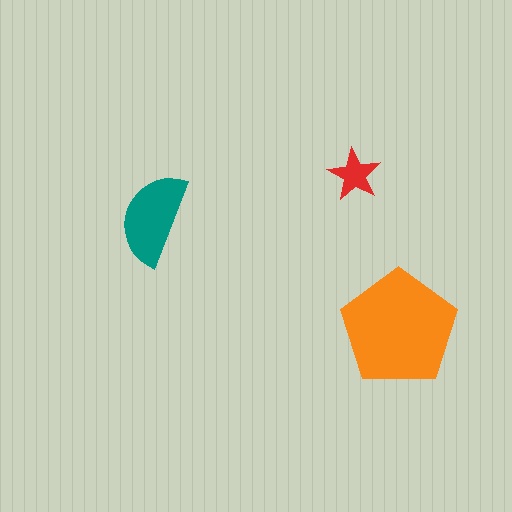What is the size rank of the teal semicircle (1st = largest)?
2nd.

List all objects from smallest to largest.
The red star, the teal semicircle, the orange pentagon.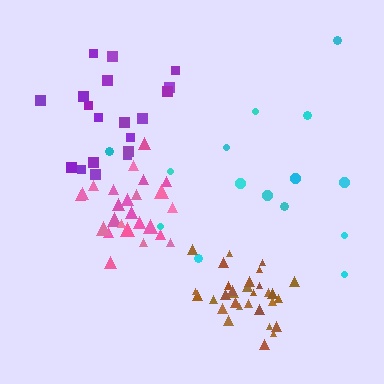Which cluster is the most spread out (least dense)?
Cyan.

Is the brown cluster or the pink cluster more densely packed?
Brown.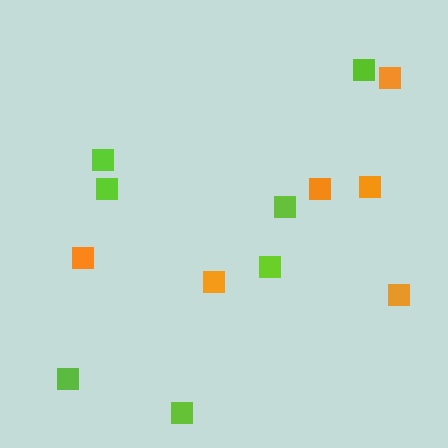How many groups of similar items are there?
There are 2 groups: one group of orange squares (6) and one group of lime squares (7).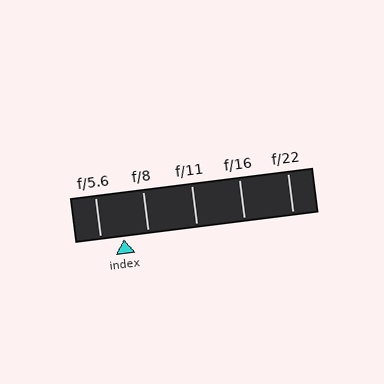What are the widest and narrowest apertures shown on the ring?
The widest aperture shown is f/5.6 and the narrowest is f/22.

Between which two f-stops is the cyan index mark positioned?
The index mark is between f/5.6 and f/8.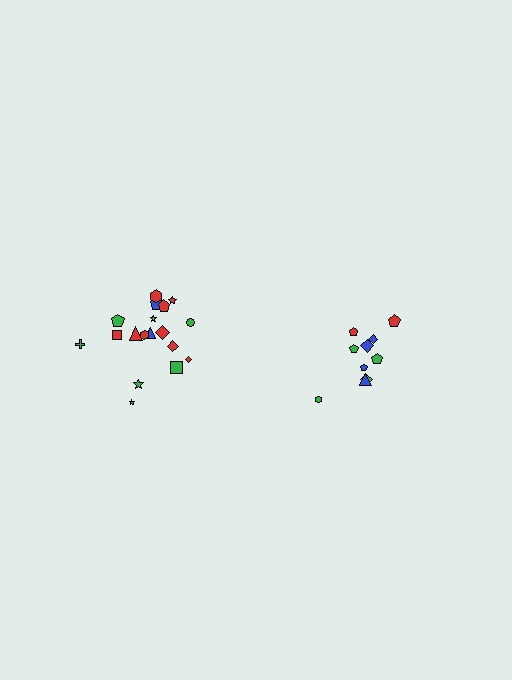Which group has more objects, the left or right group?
The left group.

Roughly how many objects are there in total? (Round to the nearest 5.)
Roughly 30 objects in total.